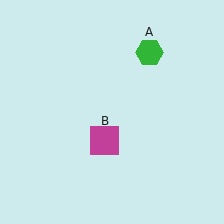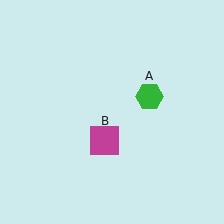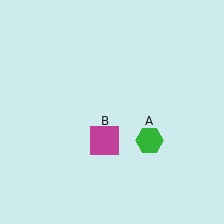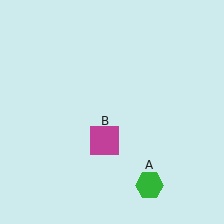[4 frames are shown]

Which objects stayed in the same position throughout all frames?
Magenta square (object B) remained stationary.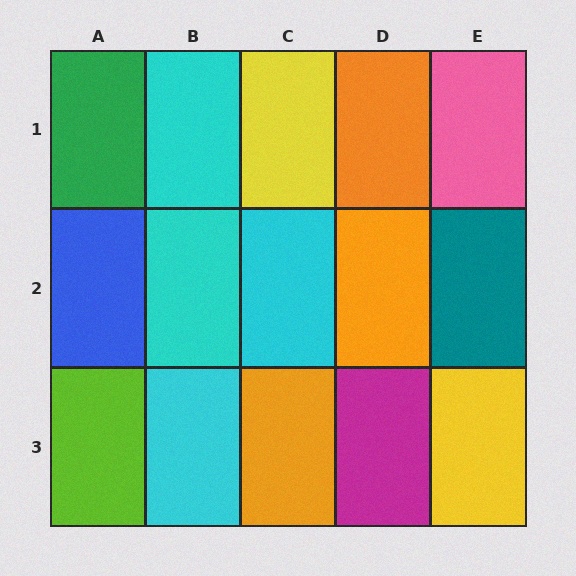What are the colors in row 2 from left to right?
Blue, cyan, cyan, orange, teal.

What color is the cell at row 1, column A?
Green.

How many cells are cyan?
4 cells are cyan.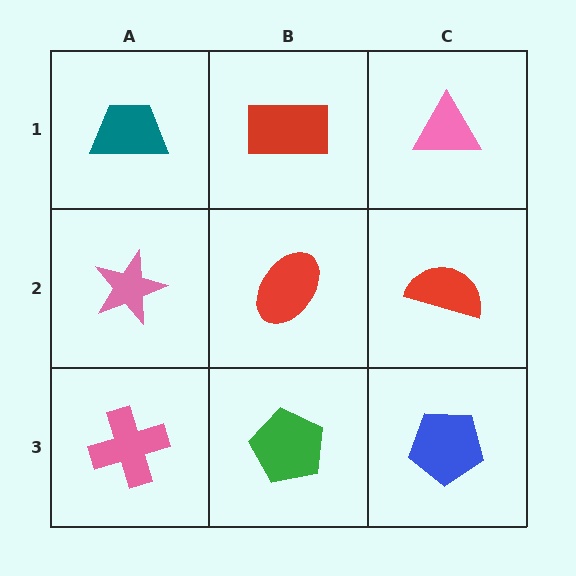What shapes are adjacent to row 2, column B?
A red rectangle (row 1, column B), a green pentagon (row 3, column B), a pink star (row 2, column A), a red semicircle (row 2, column C).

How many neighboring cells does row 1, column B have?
3.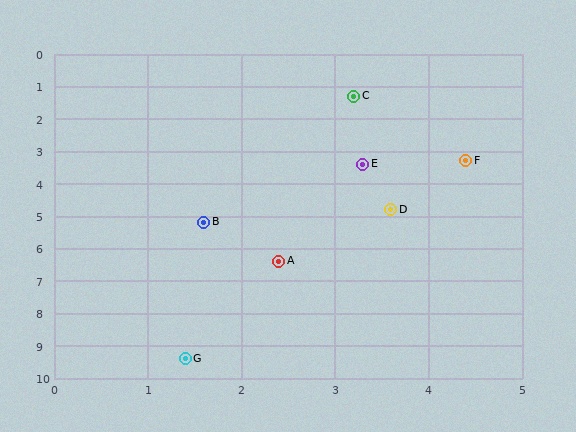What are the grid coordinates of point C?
Point C is at approximately (3.2, 1.3).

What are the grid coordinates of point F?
Point F is at approximately (4.4, 3.3).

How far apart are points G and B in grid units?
Points G and B are about 4.2 grid units apart.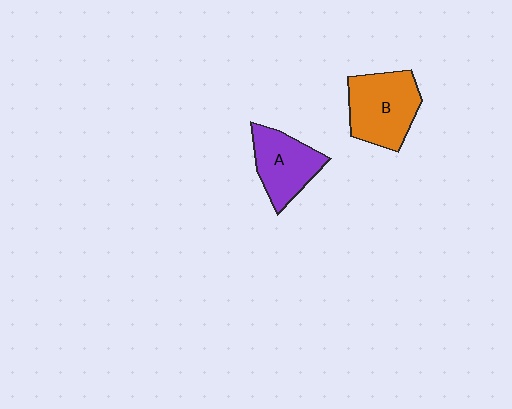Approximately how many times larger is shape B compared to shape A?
Approximately 1.2 times.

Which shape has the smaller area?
Shape A (purple).